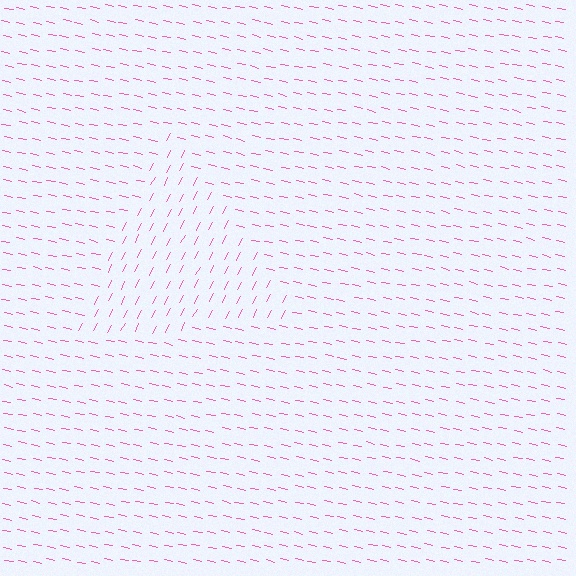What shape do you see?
I see a triangle.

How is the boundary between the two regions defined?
The boundary is defined purely by a change in line orientation (approximately 75 degrees difference). All lines are the same color and thickness.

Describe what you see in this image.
The image is filled with small pink line segments. A triangle region in the image has lines oriented differently from the surrounding lines, creating a visible texture boundary.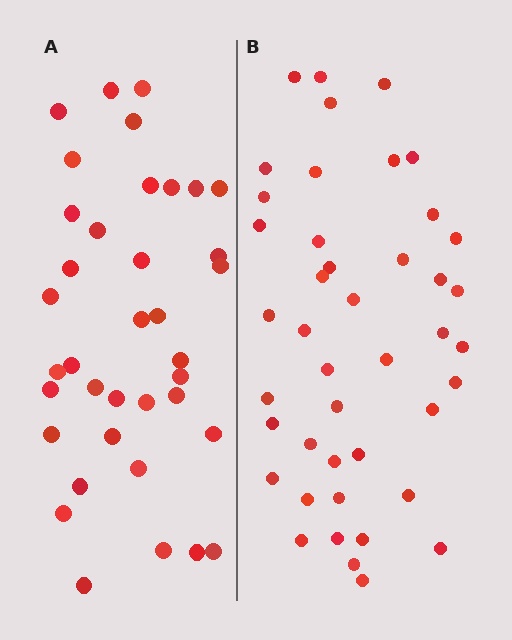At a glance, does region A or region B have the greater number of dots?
Region B (the right region) has more dots.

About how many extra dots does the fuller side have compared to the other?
Region B has about 6 more dots than region A.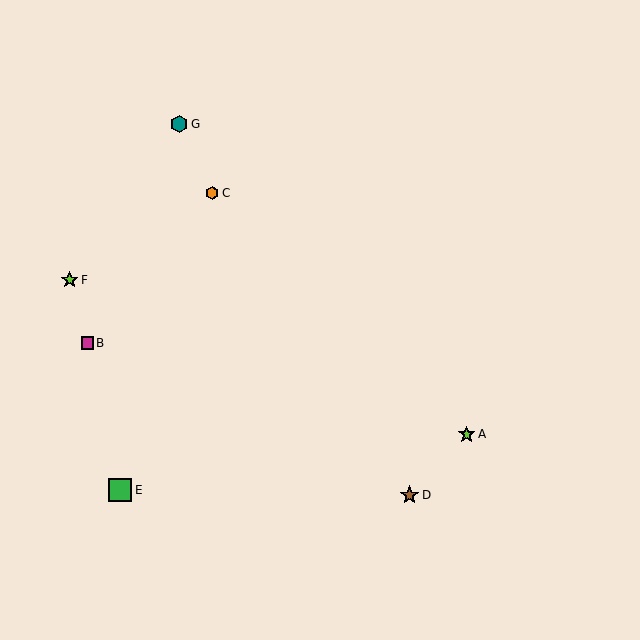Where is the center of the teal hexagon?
The center of the teal hexagon is at (179, 124).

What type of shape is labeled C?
Shape C is an orange hexagon.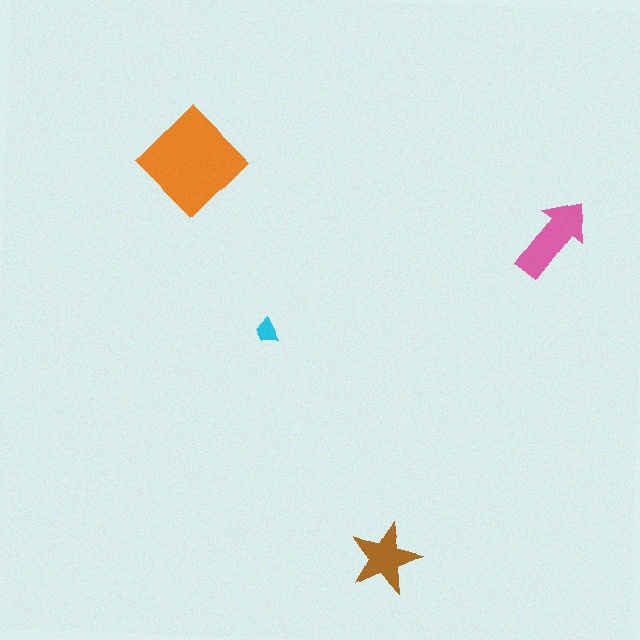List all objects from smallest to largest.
The cyan trapezoid, the brown star, the pink arrow, the orange diamond.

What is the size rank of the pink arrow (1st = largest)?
2nd.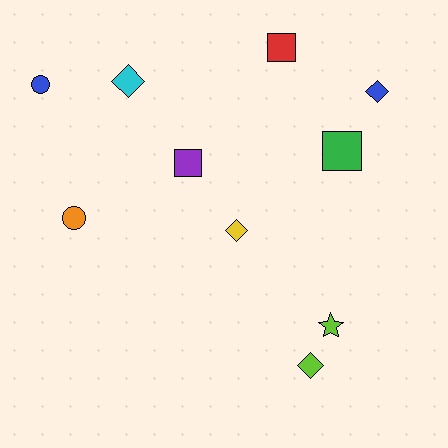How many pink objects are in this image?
There are no pink objects.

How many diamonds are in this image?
There are 4 diamonds.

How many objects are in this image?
There are 10 objects.